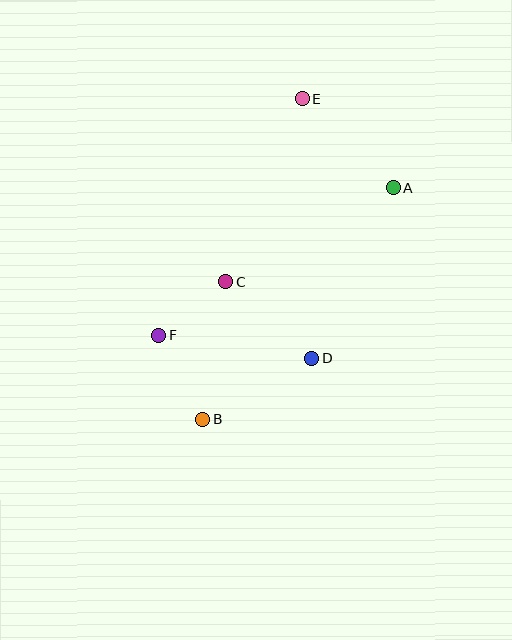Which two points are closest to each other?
Points C and F are closest to each other.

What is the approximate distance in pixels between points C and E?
The distance between C and E is approximately 199 pixels.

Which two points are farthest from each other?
Points B and E are farthest from each other.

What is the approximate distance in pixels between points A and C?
The distance between A and C is approximately 192 pixels.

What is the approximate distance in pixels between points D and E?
The distance between D and E is approximately 260 pixels.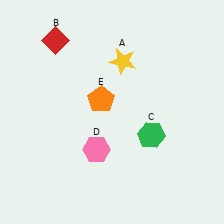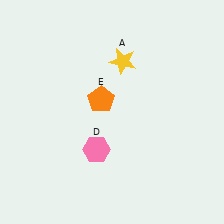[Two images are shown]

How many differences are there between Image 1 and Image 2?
There are 2 differences between the two images.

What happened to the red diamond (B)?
The red diamond (B) was removed in Image 2. It was in the top-left area of Image 1.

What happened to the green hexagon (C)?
The green hexagon (C) was removed in Image 2. It was in the bottom-right area of Image 1.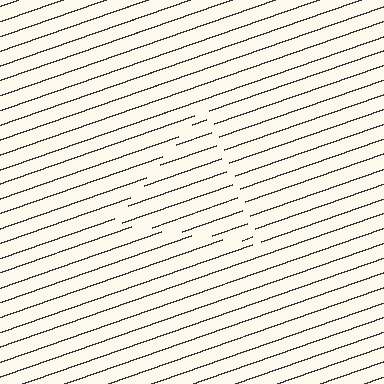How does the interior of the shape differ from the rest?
The interior of the shape contains the same grating, shifted by half a period — the contour is defined by the phase discontinuity where line-ends from the inner and outer gratings abut.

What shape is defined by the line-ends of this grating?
An illusory triangle. The interior of the shape contains the same grating, shifted by half a period — the contour is defined by the phase discontinuity where line-ends from the inner and outer gratings abut.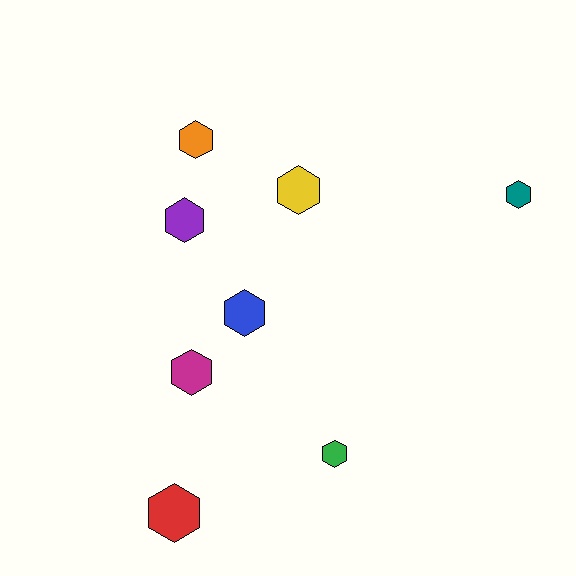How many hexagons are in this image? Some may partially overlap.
There are 8 hexagons.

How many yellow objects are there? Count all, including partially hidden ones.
There is 1 yellow object.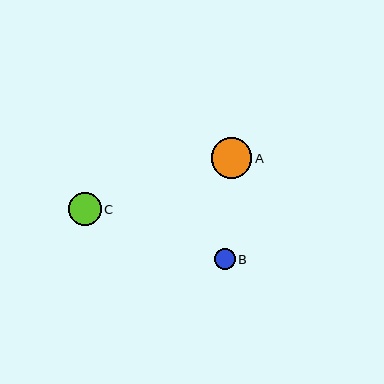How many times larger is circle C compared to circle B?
Circle C is approximately 1.6 times the size of circle B.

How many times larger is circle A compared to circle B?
Circle A is approximately 1.9 times the size of circle B.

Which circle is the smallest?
Circle B is the smallest with a size of approximately 21 pixels.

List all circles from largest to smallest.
From largest to smallest: A, C, B.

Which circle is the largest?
Circle A is the largest with a size of approximately 41 pixels.